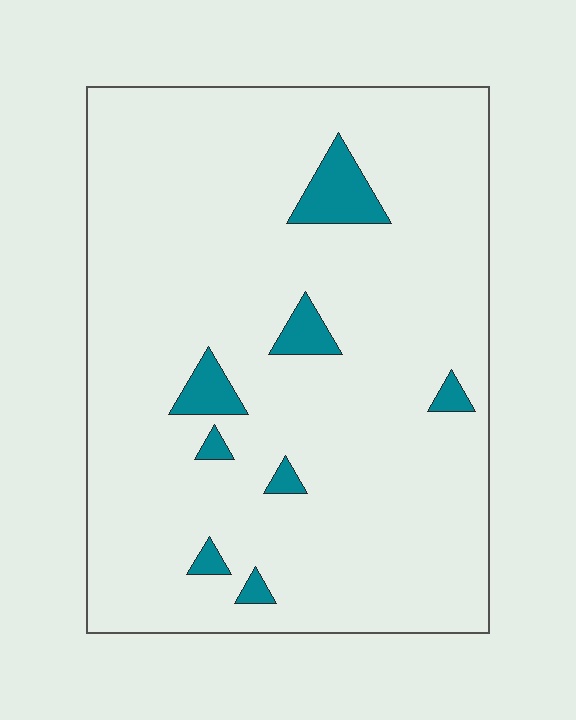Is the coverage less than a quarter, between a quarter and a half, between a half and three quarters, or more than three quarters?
Less than a quarter.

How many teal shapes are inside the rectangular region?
8.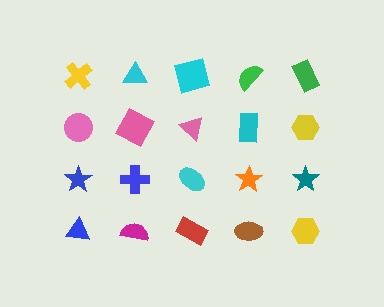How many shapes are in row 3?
5 shapes.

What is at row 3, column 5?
A teal star.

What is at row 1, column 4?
A green semicircle.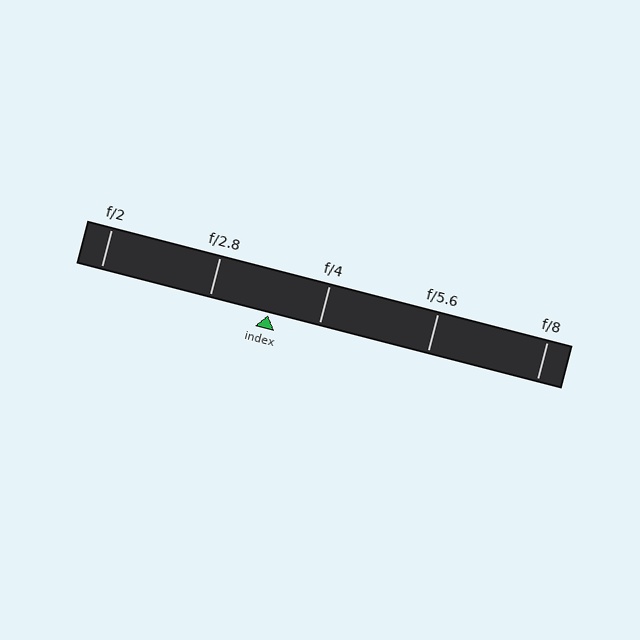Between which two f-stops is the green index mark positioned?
The index mark is between f/2.8 and f/4.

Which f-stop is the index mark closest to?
The index mark is closest to f/4.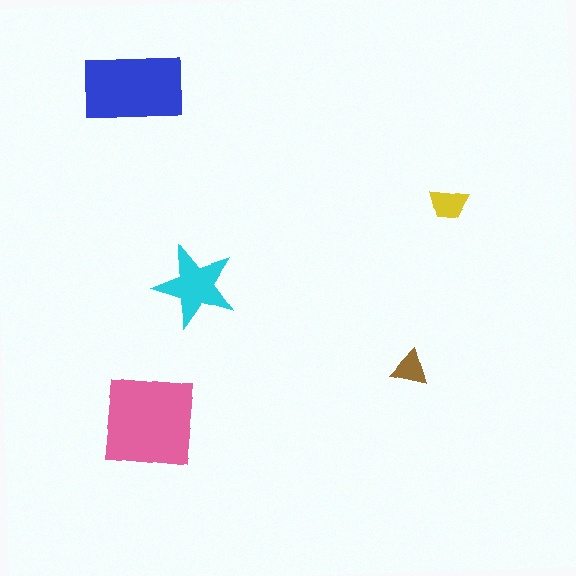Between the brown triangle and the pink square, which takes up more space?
The pink square.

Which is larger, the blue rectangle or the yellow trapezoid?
The blue rectangle.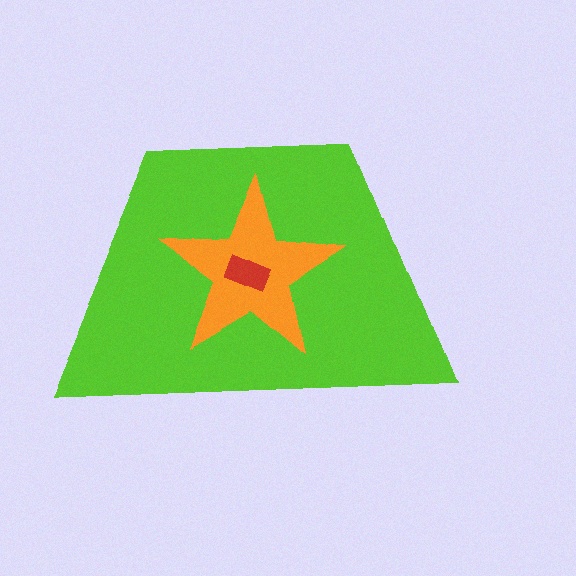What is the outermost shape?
The lime trapezoid.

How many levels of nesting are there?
3.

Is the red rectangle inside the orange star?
Yes.